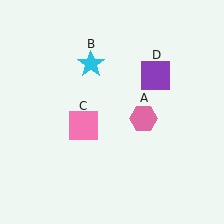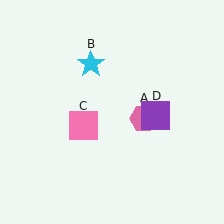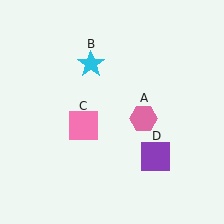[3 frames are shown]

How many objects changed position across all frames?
1 object changed position: purple square (object D).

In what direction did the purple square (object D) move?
The purple square (object D) moved down.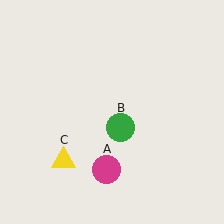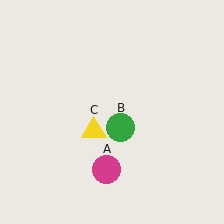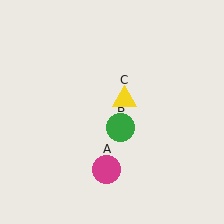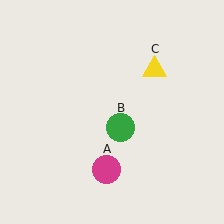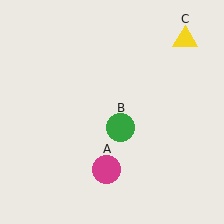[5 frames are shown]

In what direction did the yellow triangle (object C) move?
The yellow triangle (object C) moved up and to the right.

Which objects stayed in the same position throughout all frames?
Magenta circle (object A) and green circle (object B) remained stationary.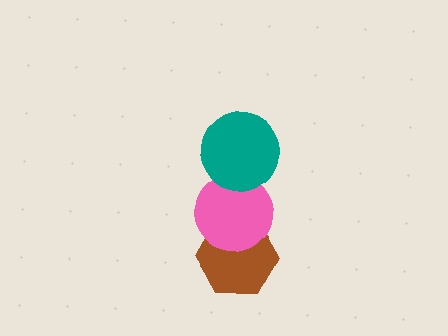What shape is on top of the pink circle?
The teal circle is on top of the pink circle.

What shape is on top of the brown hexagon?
The pink circle is on top of the brown hexagon.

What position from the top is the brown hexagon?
The brown hexagon is 3rd from the top.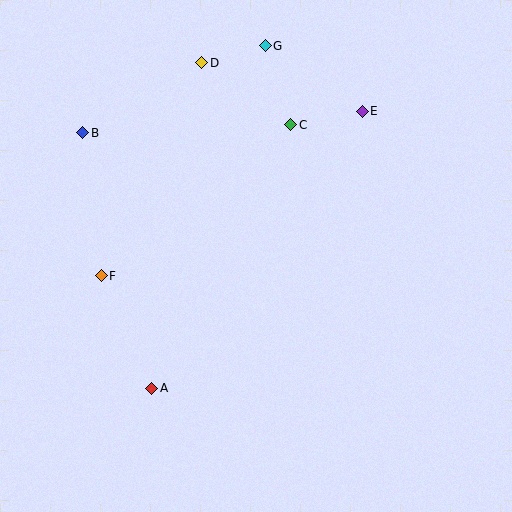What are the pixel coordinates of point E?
Point E is at (362, 111).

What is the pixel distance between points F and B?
The distance between F and B is 144 pixels.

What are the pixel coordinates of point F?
Point F is at (101, 276).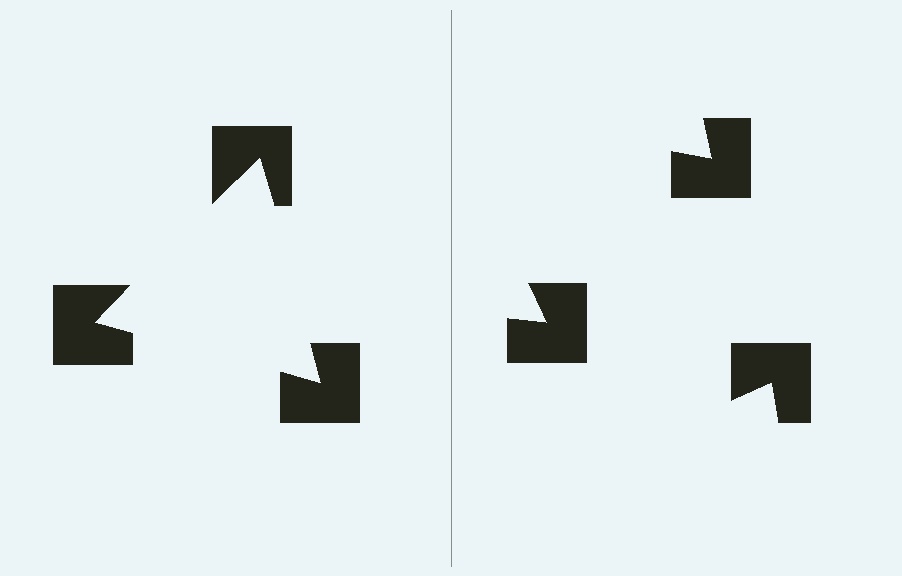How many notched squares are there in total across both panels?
6 — 3 on each side.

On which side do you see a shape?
An illusory triangle appears on the left side. On the right side the wedge cuts are rotated, so no coherent shape forms.